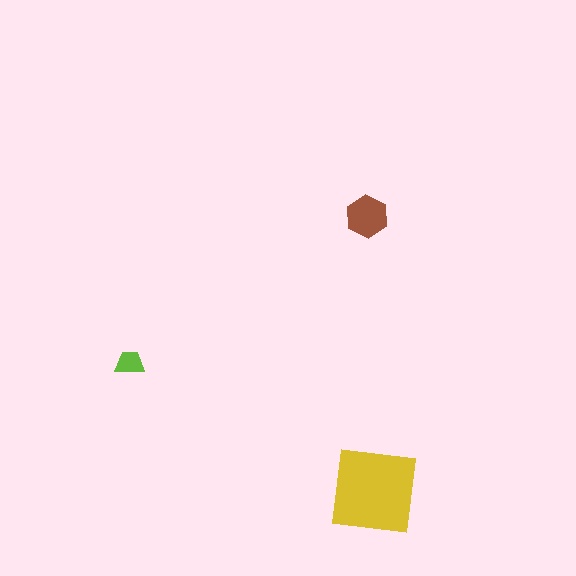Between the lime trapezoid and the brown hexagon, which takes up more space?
The brown hexagon.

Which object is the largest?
The yellow square.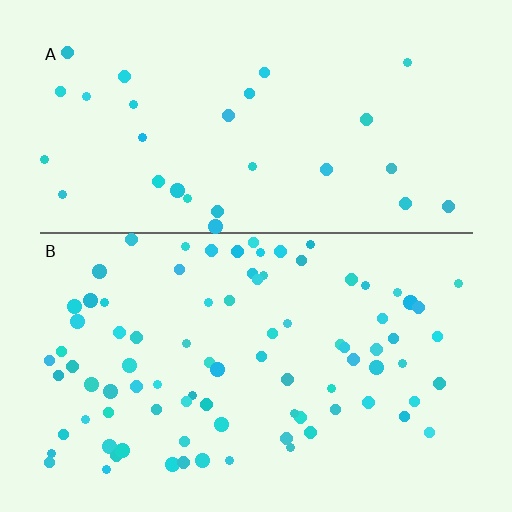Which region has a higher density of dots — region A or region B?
B (the bottom).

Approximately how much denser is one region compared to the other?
Approximately 2.9× — region B over region A.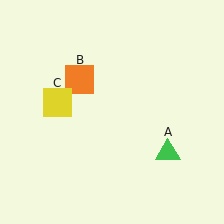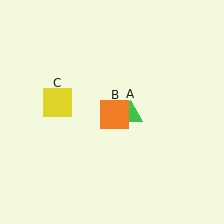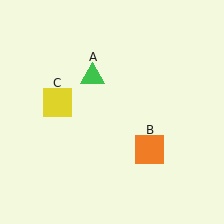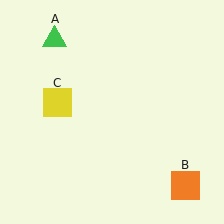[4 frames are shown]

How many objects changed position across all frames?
2 objects changed position: green triangle (object A), orange square (object B).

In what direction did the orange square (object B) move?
The orange square (object B) moved down and to the right.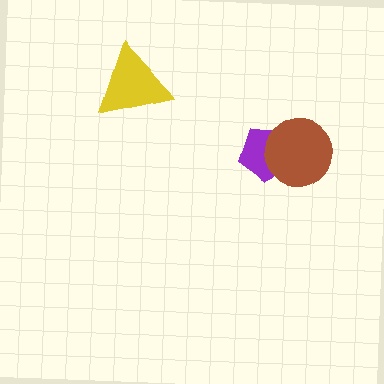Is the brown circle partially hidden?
No, no other shape covers it.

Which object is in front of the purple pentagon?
The brown circle is in front of the purple pentagon.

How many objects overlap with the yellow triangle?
0 objects overlap with the yellow triangle.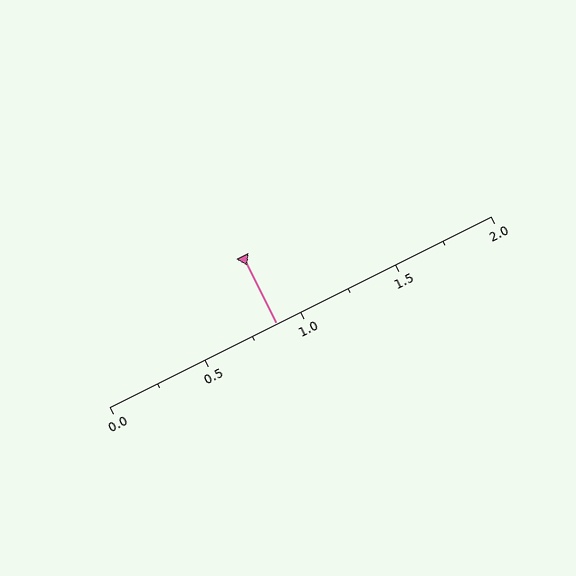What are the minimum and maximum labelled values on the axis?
The axis runs from 0.0 to 2.0.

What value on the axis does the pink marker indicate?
The marker indicates approximately 0.88.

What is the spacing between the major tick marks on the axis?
The major ticks are spaced 0.5 apart.